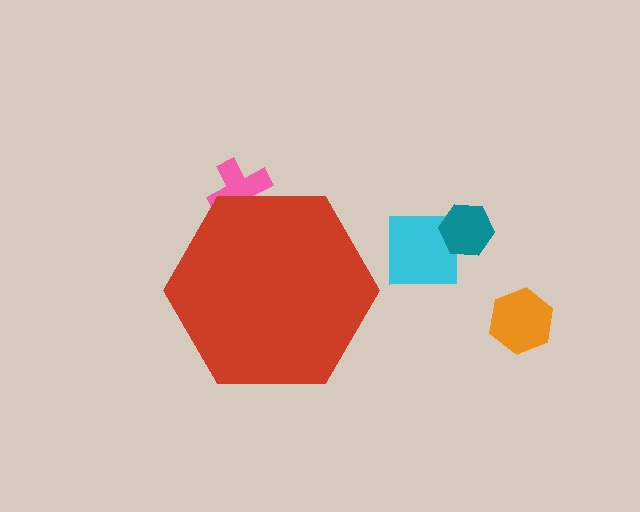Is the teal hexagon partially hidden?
No, the teal hexagon is fully visible.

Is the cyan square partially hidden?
No, the cyan square is fully visible.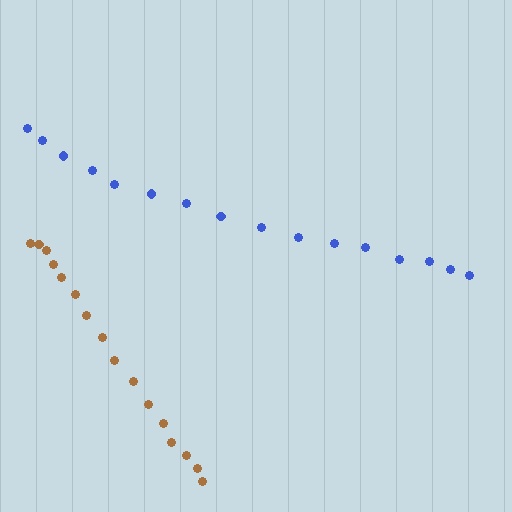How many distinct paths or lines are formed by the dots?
There are 2 distinct paths.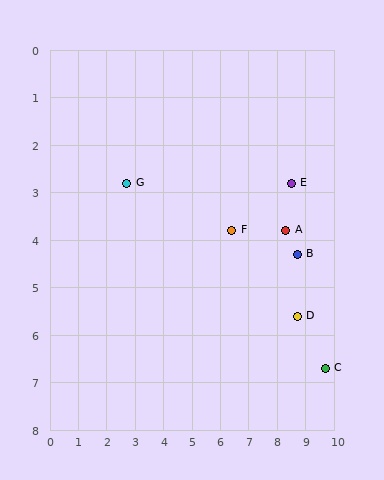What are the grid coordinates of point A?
Point A is at approximately (8.3, 3.8).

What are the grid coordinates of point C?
Point C is at approximately (9.7, 6.7).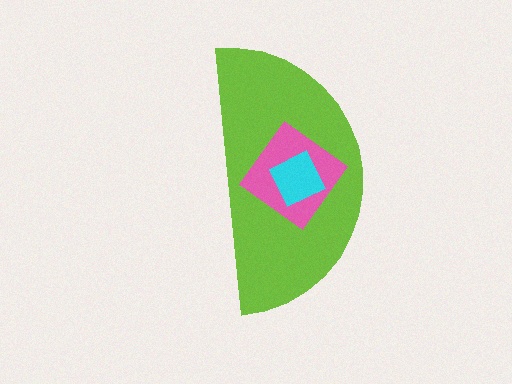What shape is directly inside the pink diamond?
The cyan square.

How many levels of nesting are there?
3.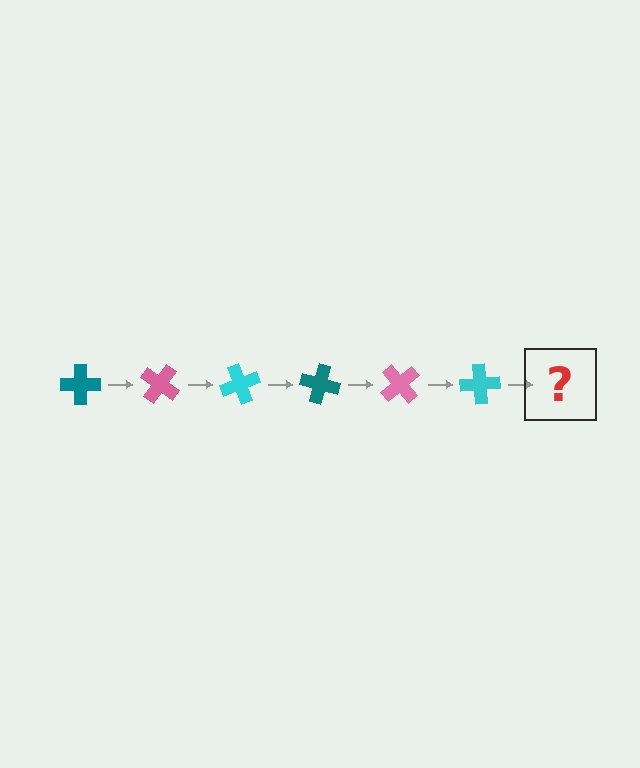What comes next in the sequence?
The next element should be a teal cross, rotated 210 degrees from the start.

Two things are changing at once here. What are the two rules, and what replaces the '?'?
The two rules are that it rotates 35 degrees each step and the color cycles through teal, pink, and cyan. The '?' should be a teal cross, rotated 210 degrees from the start.